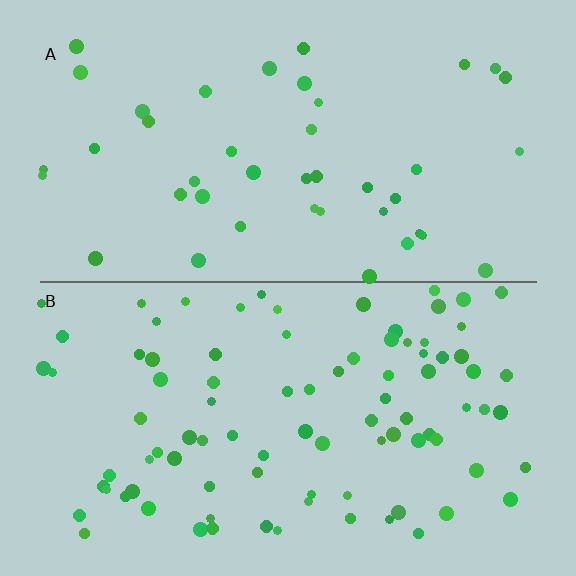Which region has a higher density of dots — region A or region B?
B (the bottom).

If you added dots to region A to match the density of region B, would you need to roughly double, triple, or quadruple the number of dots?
Approximately double.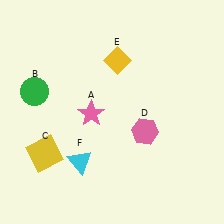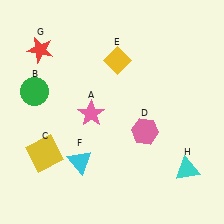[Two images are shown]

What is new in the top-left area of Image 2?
A red star (G) was added in the top-left area of Image 2.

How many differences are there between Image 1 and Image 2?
There are 2 differences between the two images.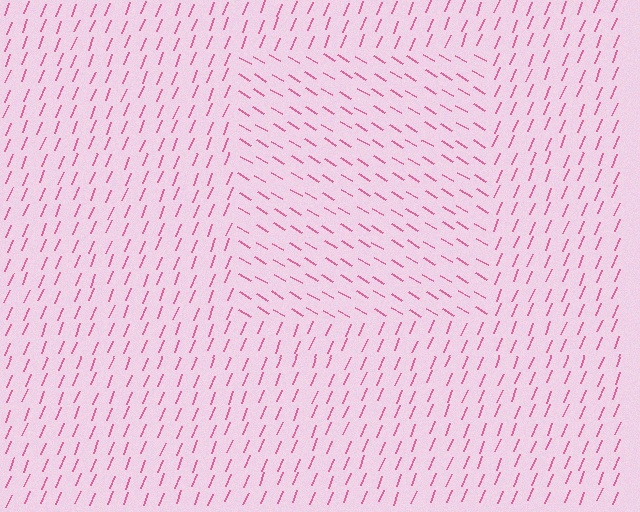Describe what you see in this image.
The image is filled with small pink line segments. A rectangle region in the image has lines oriented differently from the surrounding lines, creating a visible texture boundary.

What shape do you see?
I see a rectangle.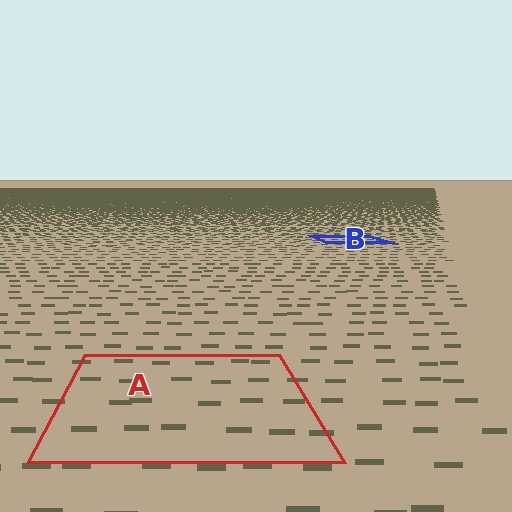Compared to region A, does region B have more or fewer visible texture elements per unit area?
Region B has more texture elements per unit area — they are packed more densely because it is farther away.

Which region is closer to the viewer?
Region A is closer. The texture elements there are larger and more spread out.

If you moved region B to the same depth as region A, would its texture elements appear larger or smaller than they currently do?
They would appear larger. At a closer depth, the same texture elements are projected at a bigger on-screen size.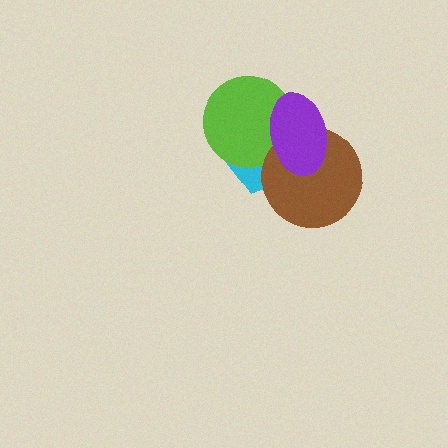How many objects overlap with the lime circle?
3 objects overlap with the lime circle.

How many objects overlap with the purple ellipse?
3 objects overlap with the purple ellipse.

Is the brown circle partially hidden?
Yes, it is partially covered by another shape.